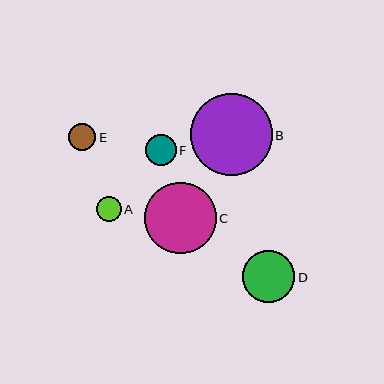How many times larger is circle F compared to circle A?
Circle F is approximately 1.2 times the size of circle A.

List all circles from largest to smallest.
From largest to smallest: B, C, D, F, E, A.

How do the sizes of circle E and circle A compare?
Circle E and circle A are approximately the same size.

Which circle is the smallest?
Circle A is the smallest with a size of approximately 25 pixels.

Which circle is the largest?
Circle B is the largest with a size of approximately 82 pixels.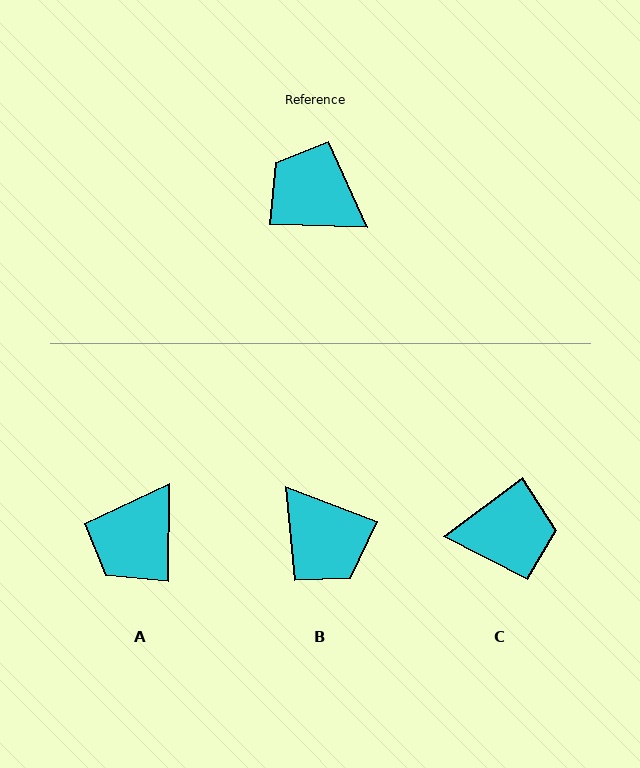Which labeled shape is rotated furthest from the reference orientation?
B, about 161 degrees away.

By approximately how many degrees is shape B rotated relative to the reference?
Approximately 161 degrees counter-clockwise.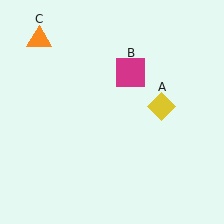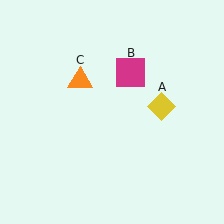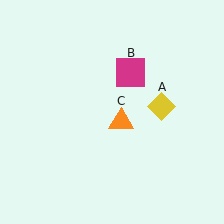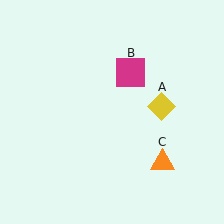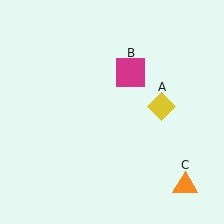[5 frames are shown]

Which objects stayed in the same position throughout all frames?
Yellow diamond (object A) and magenta square (object B) remained stationary.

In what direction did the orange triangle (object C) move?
The orange triangle (object C) moved down and to the right.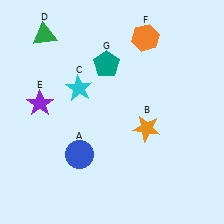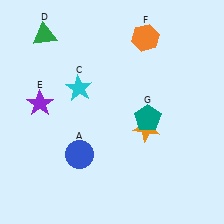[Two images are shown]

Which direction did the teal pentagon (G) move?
The teal pentagon (G) moved down.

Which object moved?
The teal pentagon (G) moved down.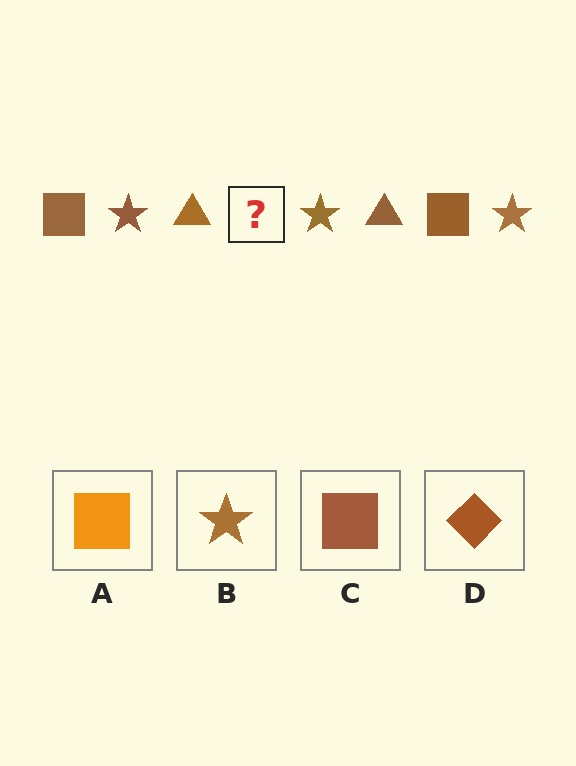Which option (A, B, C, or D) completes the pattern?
C.